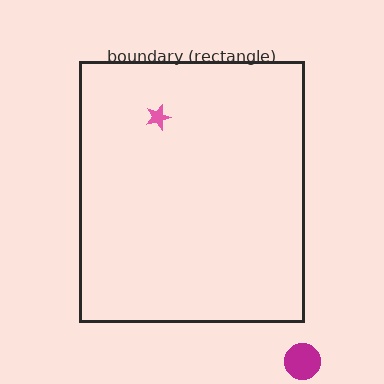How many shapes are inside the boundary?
1 inside, 1 outside.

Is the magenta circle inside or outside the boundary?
Outside.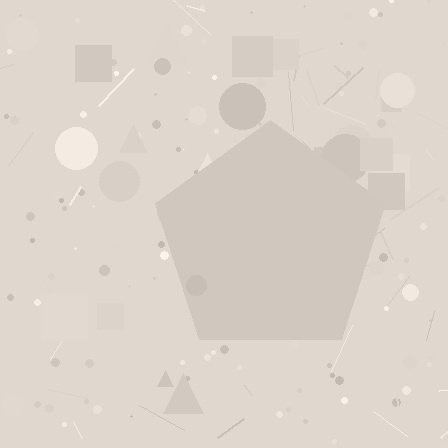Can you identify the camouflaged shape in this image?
The camouflaged shape is a pentagon.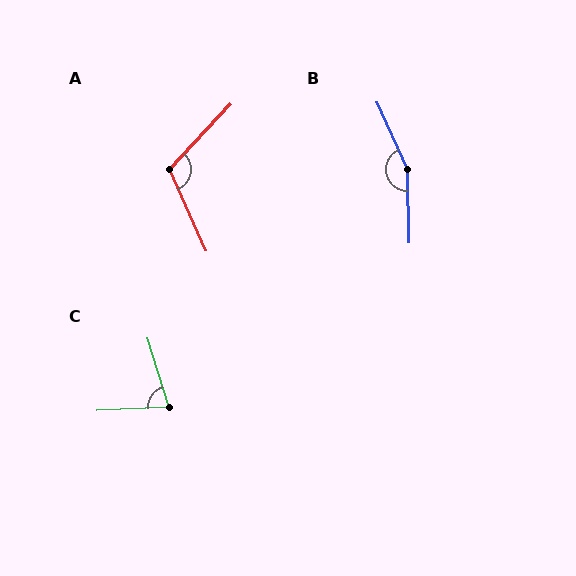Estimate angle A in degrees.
Approximately 113 degrees.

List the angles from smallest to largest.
C (76°), A (113°), B (157°).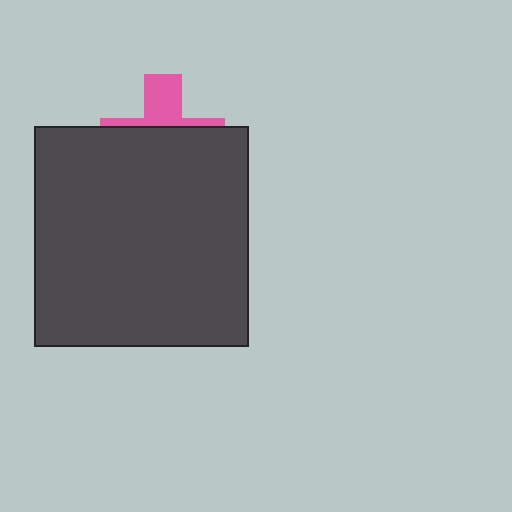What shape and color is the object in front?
The object in front is a dark gray rectangle.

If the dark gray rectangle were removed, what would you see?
You would see the complete pink cross.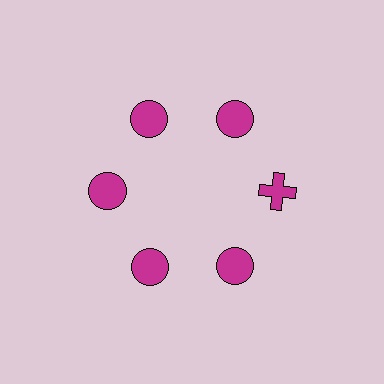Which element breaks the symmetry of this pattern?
The magenta cross at roughly the 3 o'clock position breaks the symmetry. All other shapes are magenta circles.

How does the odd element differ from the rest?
It has a different shape: cross instead of circle.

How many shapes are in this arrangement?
There are 6 shapes arranged in a ring pattern.